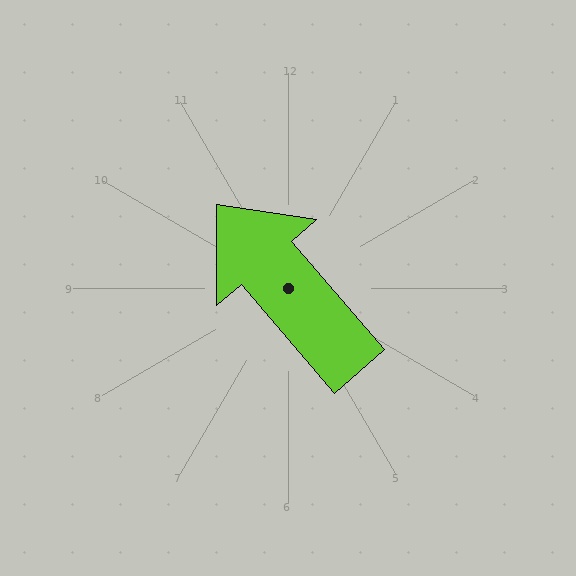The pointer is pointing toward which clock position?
Roughly 11 o'clock.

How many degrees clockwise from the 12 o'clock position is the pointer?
Approximately 319 degrees.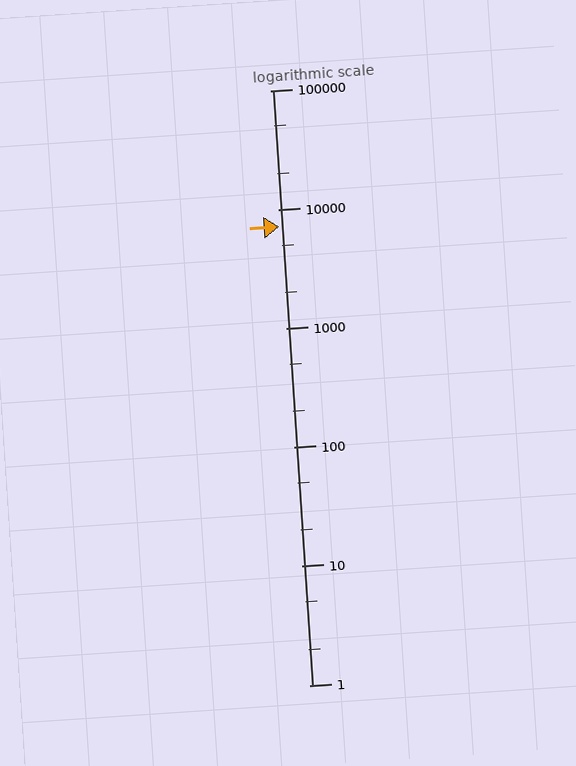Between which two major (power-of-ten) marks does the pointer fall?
The pointer is between 1000 and 10000.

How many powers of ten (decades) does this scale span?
The scale spans 5 decades, from 1 to 100000.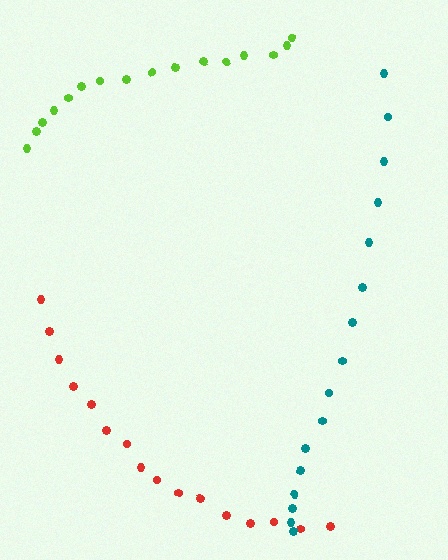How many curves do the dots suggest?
There are 3 distinct paths.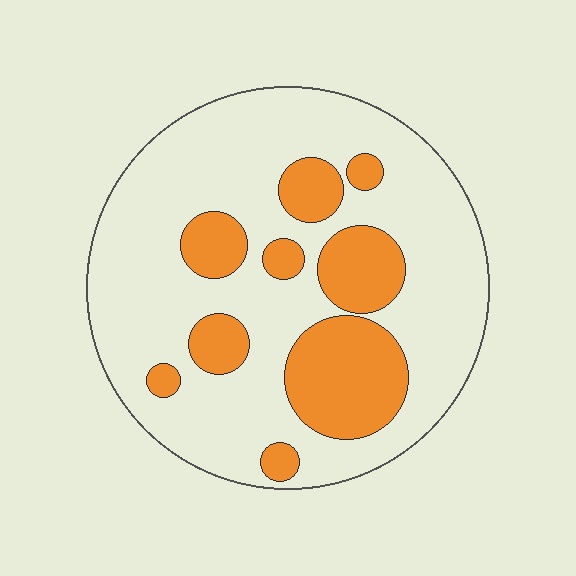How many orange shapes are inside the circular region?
9.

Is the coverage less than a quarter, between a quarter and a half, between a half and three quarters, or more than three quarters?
Between a quarter and a half.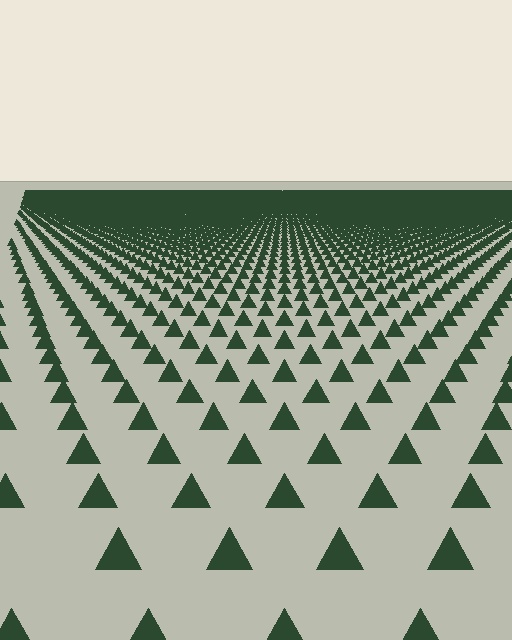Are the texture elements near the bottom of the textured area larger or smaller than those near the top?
Larger. Near the bottom, elements are closer to the viewer and appear at a bigger on-screen size.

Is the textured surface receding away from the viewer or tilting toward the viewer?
The surface is receding away from the viewer. Texture elements get smaller and denser toward the top.